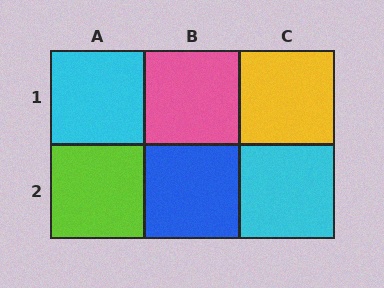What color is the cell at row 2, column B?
Blue.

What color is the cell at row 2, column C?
Cyan.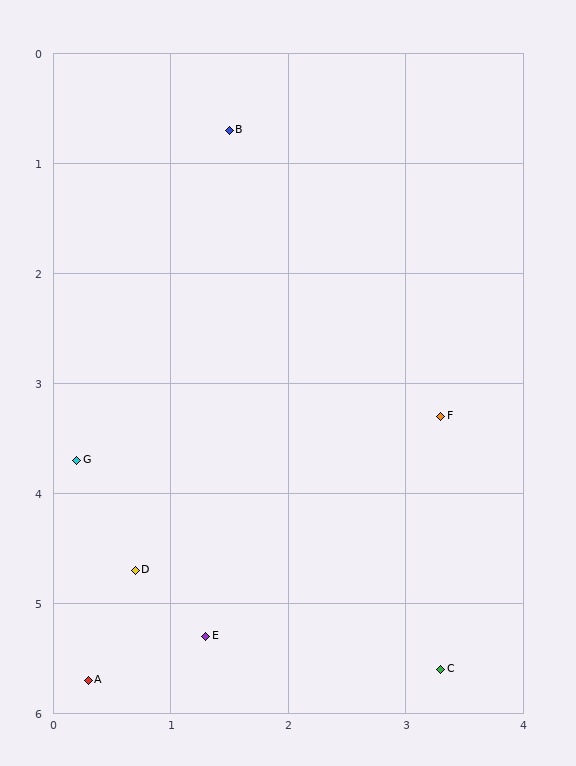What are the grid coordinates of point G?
Point G is at approximately (0.2, 3.7).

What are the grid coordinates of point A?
Point A is at approximately (0.3, 5.7).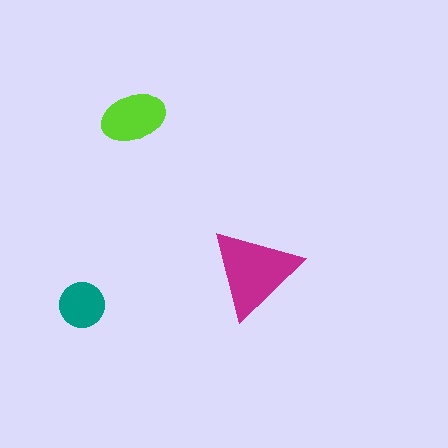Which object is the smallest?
The teal circle.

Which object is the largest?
The magenta triangle.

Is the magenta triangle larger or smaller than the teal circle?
Larger.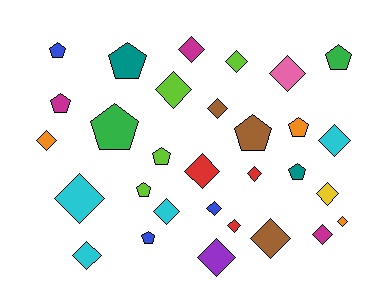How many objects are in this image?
There are 30 objects.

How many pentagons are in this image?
There are 11 pentagons.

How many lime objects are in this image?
There are 4 lime objects.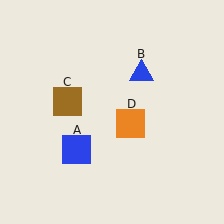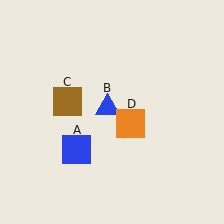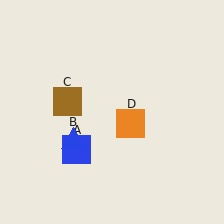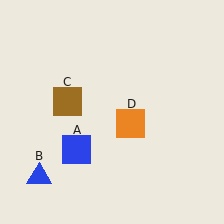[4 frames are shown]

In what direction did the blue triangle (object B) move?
The blue triangle (object B) moved down and to the left.